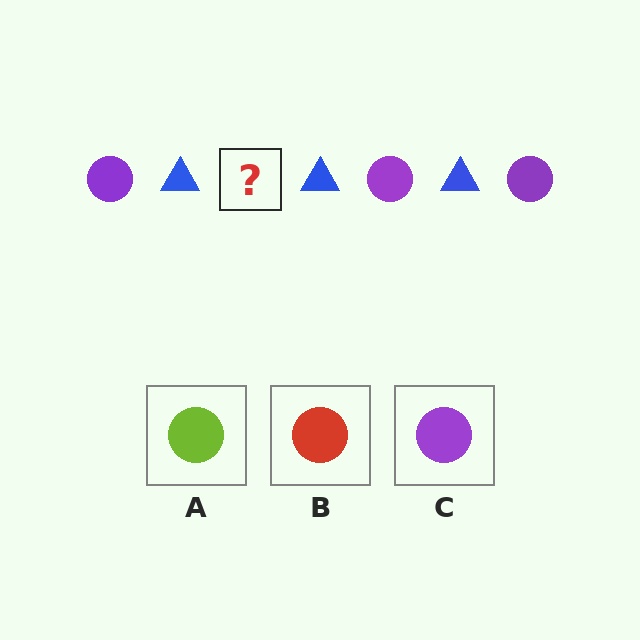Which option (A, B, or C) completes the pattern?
C.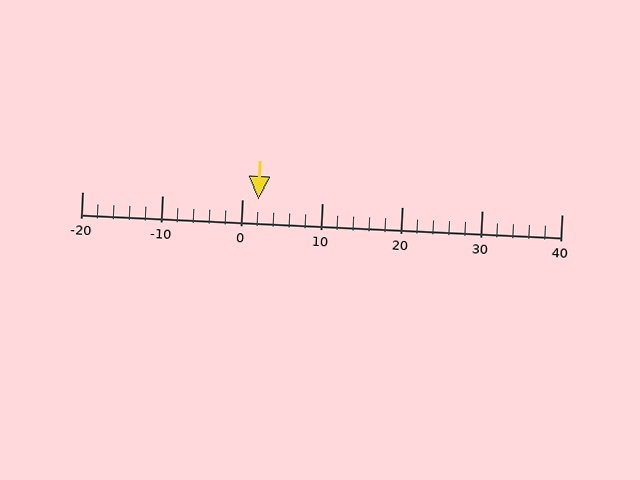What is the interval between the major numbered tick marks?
The major tick marks are spaced 10 units apart.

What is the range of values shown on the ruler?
The ruler shows values from -20 to 40.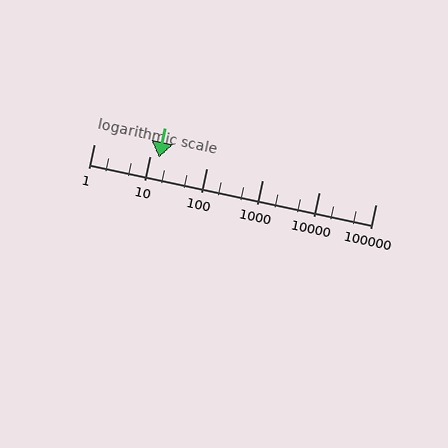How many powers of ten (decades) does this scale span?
The scale spans 5 decades, from 1 to 100000.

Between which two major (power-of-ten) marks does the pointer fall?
The pointer is between 10 and 100.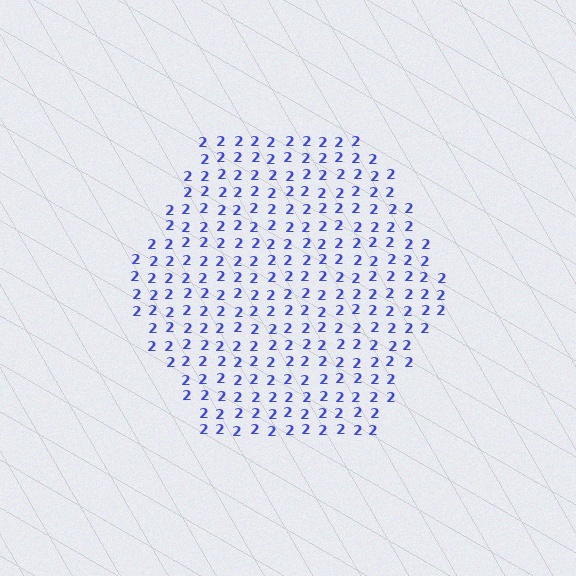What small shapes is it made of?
It is made of small digit 2's.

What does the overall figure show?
The overall figure shows a hexagon.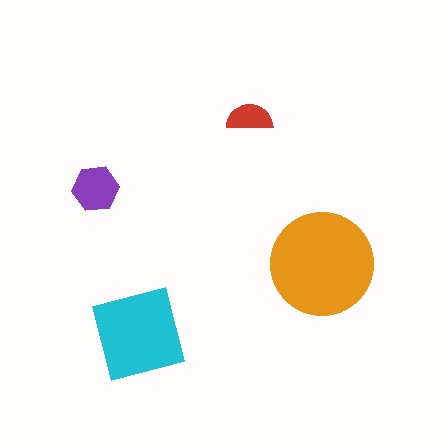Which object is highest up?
The red semicircle is topmost.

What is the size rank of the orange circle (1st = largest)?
1st.